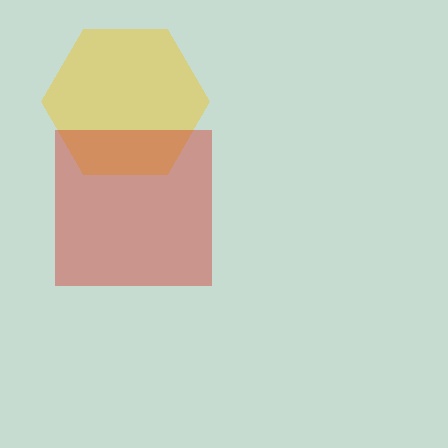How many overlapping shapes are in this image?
There are 2 overlapping shapes in the image.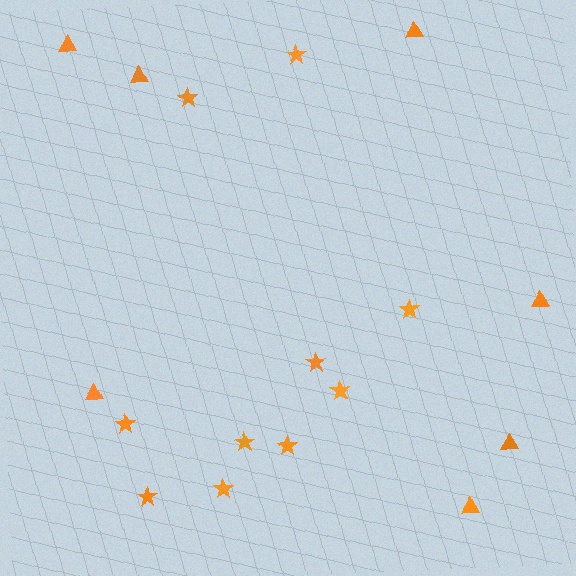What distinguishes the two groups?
There are 2 groups: one group of stars (10) and one group of triangles (7).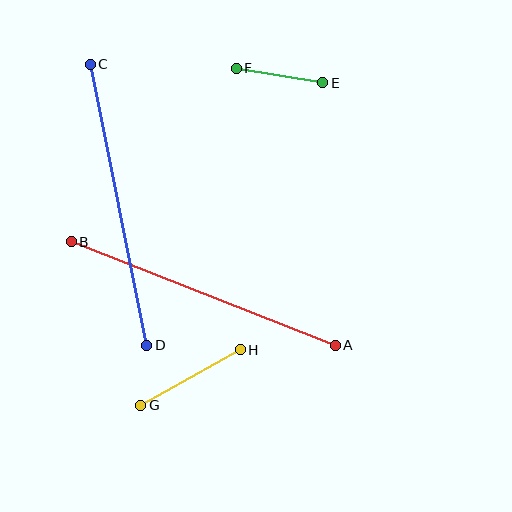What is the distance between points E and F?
The distance is approximately 88 pixels.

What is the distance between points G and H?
The distance is approximately 114 pixels.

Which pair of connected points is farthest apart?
Points C and D are farthest apart.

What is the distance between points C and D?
The distance is approximately 287 pixels.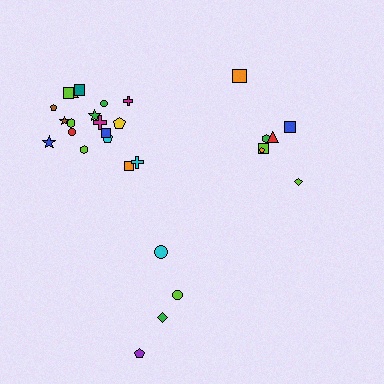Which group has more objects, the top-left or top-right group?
The top-left group.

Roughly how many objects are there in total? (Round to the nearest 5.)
Roughly 30 objects in total.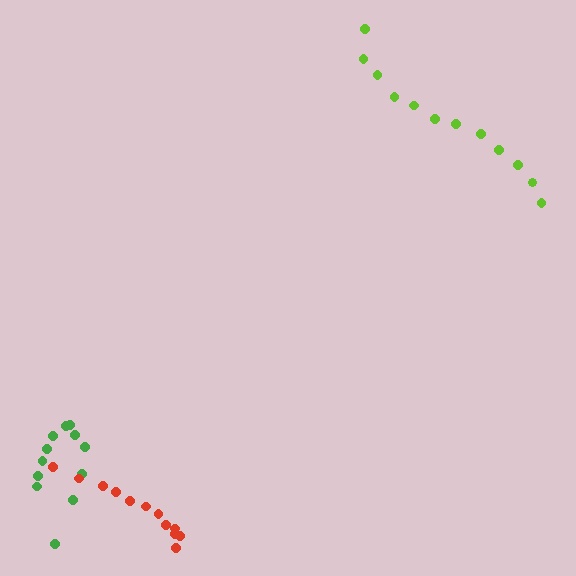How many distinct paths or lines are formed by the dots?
There are 3 distinct paths.